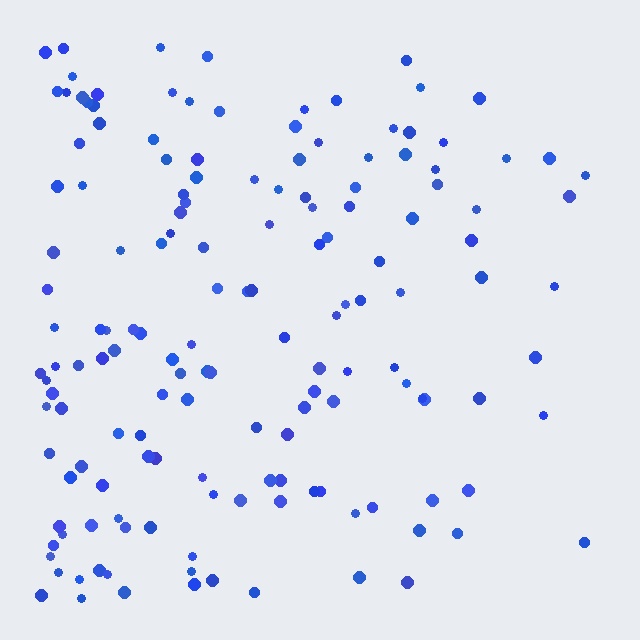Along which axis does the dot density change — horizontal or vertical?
Horizontal.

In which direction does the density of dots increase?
From right to left, with the left side densest.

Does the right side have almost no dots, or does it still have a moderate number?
Still a moderate number, just noticeably fewer than the left.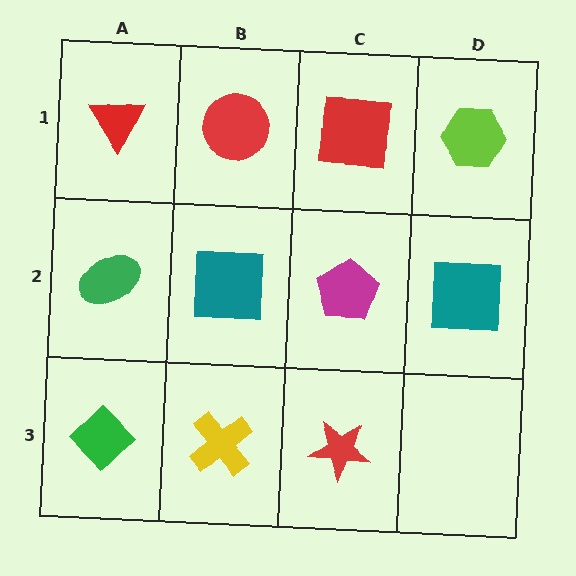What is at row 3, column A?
A green diamond.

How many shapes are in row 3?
3 shapes.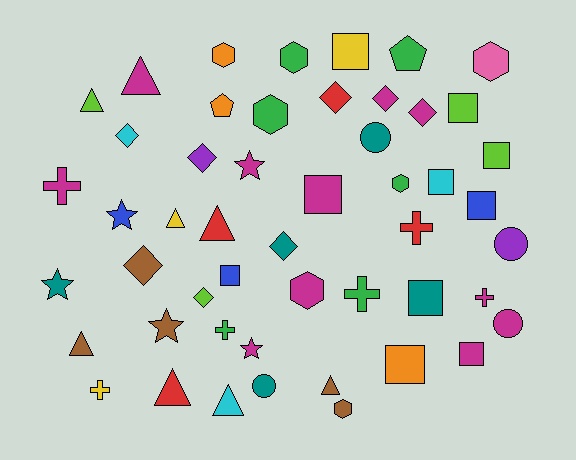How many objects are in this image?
There are 50 objects.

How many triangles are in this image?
There are 8 triangles.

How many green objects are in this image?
There are 6 green objects.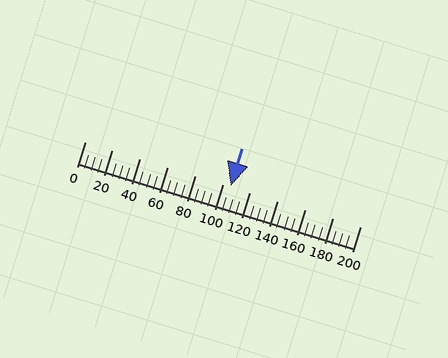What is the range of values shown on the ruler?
The ruler shows values from 0 to 200.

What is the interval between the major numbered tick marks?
The major tick marks are spaced 20 units apart.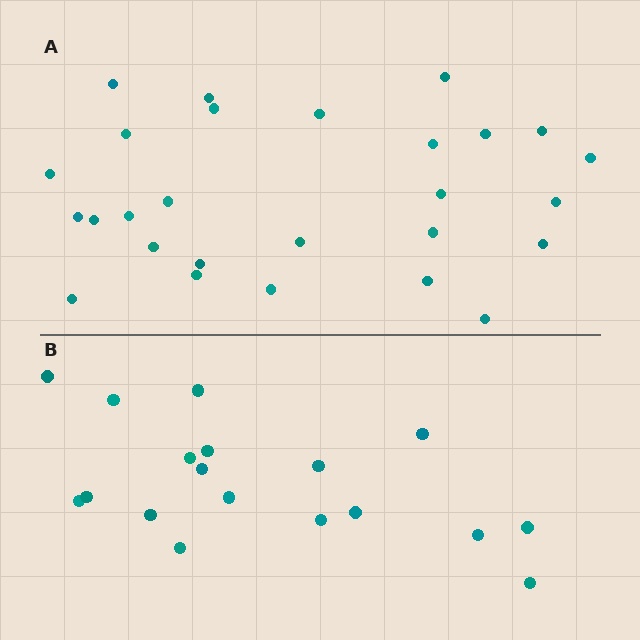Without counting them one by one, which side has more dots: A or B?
Region A (the top region) has more dots.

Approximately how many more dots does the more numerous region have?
Region A has roughly 8 or so more dots than region B.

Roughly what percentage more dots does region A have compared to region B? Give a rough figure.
About 50% more.